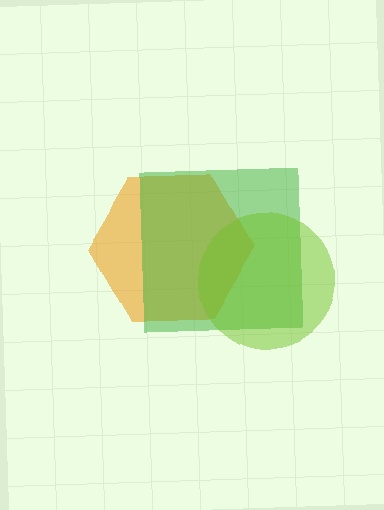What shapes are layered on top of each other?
The layered shapes are: an orange hexagon, a green square, a lime circle.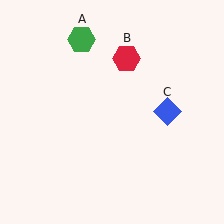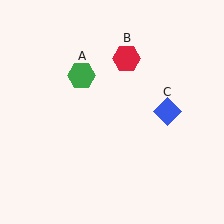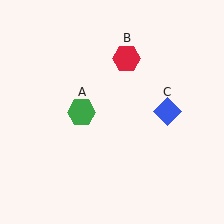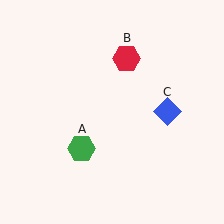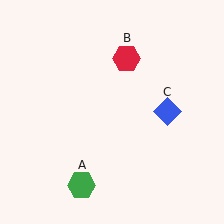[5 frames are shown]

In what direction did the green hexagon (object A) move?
The green hexagon (object A) moved down.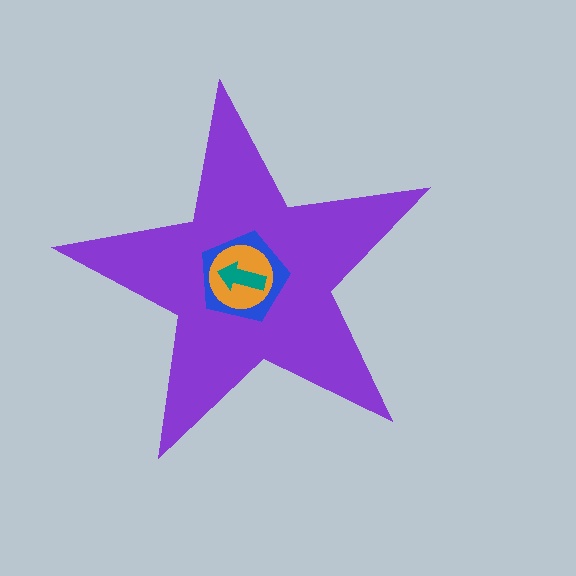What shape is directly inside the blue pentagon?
The orange circle.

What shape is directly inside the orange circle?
The teal arrow.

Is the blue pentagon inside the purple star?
Yes.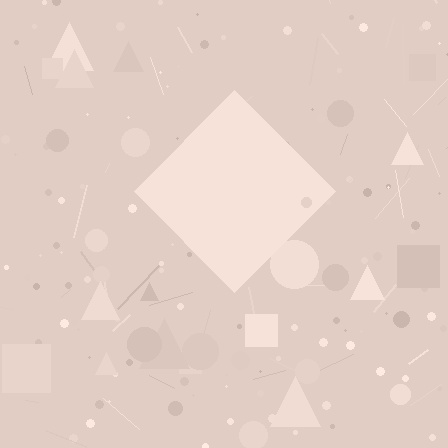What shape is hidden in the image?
A diamond is hidden in the image.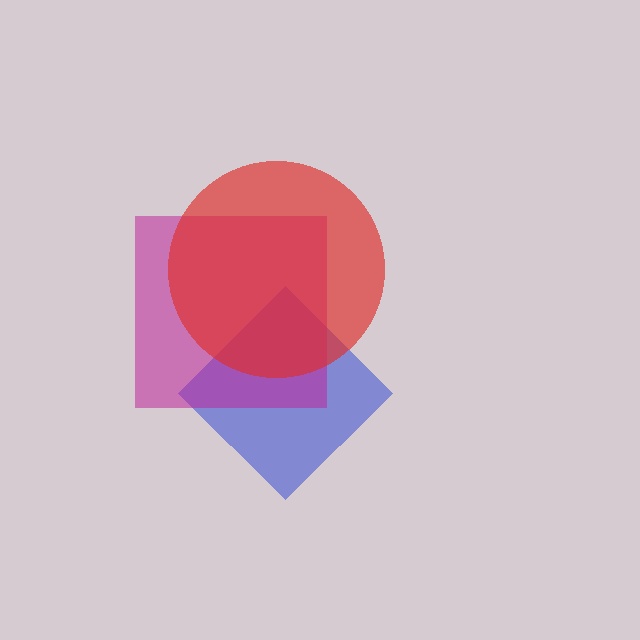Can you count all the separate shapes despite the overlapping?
Yes, there are 3 separate shapes.